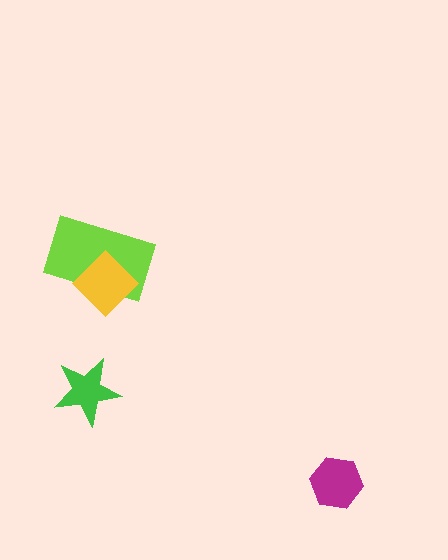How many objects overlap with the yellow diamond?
1 object overlaps with the yellow diamond.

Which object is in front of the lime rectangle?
The yellow diamond is in front of the lime rectangle.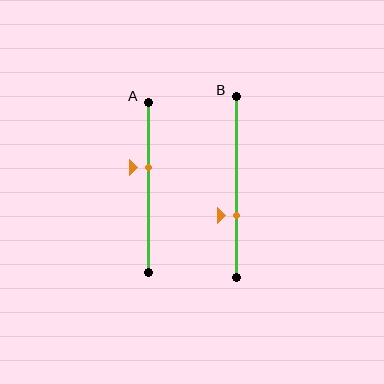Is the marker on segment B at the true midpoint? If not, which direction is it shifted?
No, the marker on segment B is shifted downward by about 15% of the segment length.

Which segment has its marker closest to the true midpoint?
Segment A has its marker closest to the true midpoint.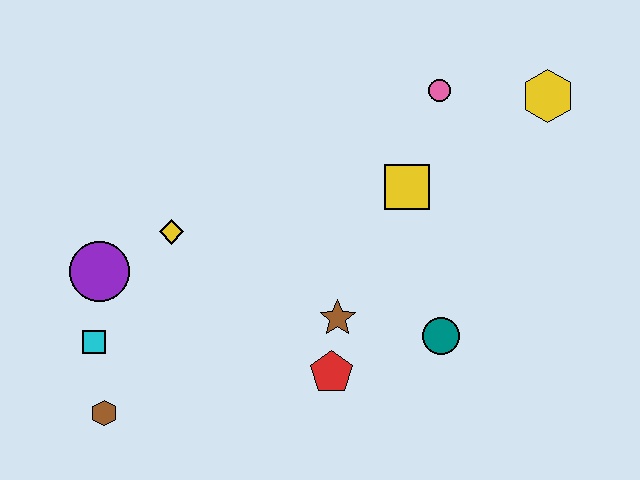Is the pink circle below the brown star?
No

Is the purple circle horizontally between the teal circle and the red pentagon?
No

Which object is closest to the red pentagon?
The brown star is closest to the red pentagon.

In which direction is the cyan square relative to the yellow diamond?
The cyan square is below the yellow diamond.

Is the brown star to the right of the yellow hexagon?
No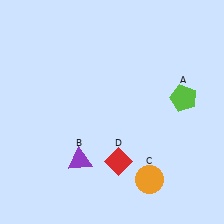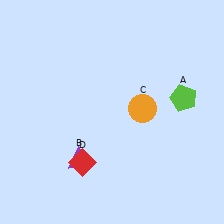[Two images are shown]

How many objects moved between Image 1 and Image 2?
2 objects moved between the two images.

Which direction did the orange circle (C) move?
The orange circle (C) moved up.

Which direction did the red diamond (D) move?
The red diamond (D) moved left.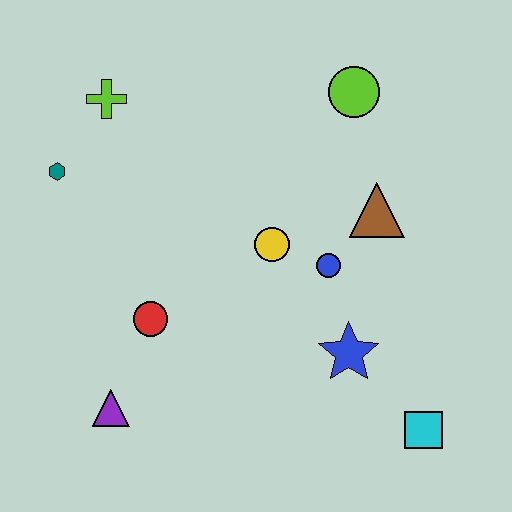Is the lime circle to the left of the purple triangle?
No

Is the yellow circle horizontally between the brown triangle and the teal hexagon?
Yes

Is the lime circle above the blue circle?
Yes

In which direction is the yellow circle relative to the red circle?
The yellow circle is to the right of the red circle.